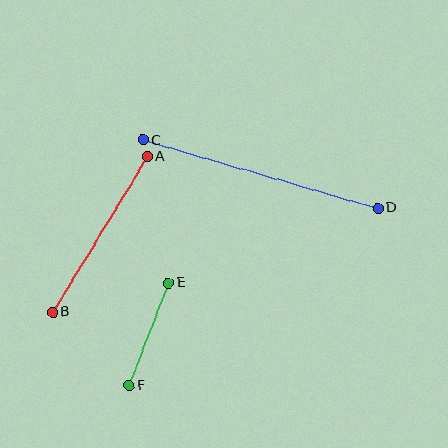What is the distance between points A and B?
The distance is approximately 182 pixels.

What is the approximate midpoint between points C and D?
The midpoint is at approximately (260, 174) pixels.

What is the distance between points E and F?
The distance is approximately 110 pixels.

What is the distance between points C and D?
The distance is approximately 245 pixels.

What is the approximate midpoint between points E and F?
The midpoint is at approximately (149, 334) pixels.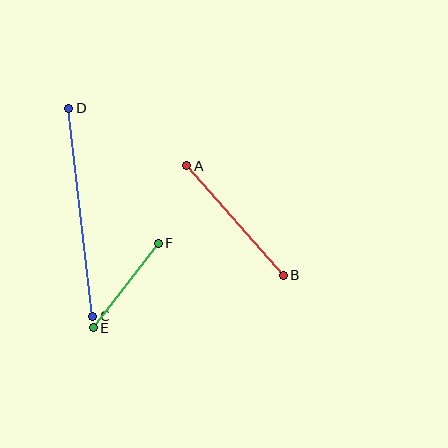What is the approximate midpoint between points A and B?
The midpoint is at approximately (235, 220) pixels.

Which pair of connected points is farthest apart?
Points C and D are farthest apart.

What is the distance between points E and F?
The distance is approximately 106 pixels.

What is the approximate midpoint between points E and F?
The midpoint is at approximately (126, 285) pixels.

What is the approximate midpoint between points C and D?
The midpoint is at approximately (81, 212) pixels.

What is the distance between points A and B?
The distance is approximately 146 pixels.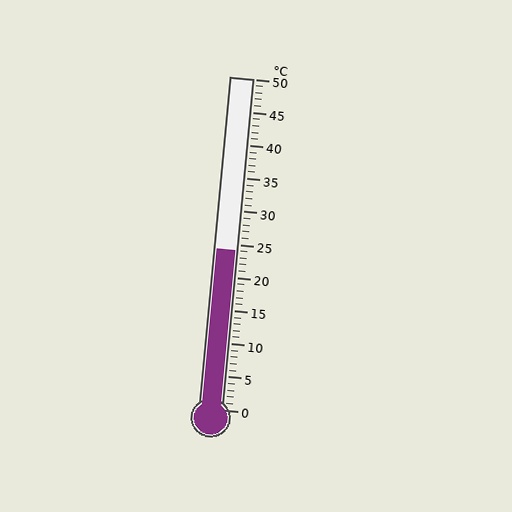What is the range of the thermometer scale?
The thermometer scale ranges from 0°C to 50°C.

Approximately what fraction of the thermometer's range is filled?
The thermometer is filled to approximately 50% of its range.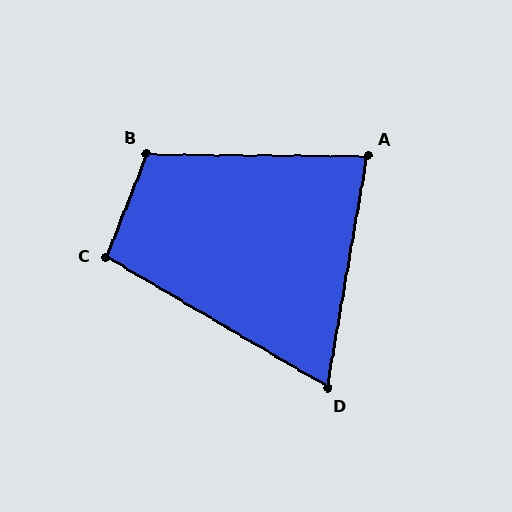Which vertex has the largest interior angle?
B, at approximately 111 degrees.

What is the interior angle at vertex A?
Approximately 81 degrees (acute).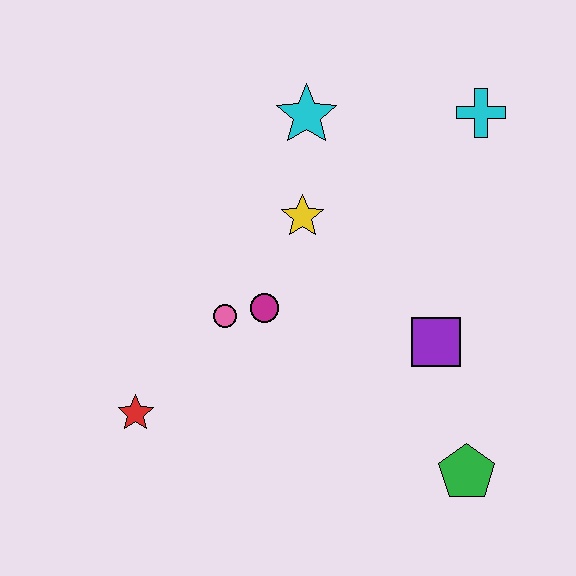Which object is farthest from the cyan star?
The green pentagon is farthest from the cyan star.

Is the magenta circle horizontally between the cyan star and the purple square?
No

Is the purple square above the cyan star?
No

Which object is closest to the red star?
The pink circle is closest to the red star.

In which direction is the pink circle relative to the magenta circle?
The pink circle is to the left of the magenta circle.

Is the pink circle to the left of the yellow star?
Yes